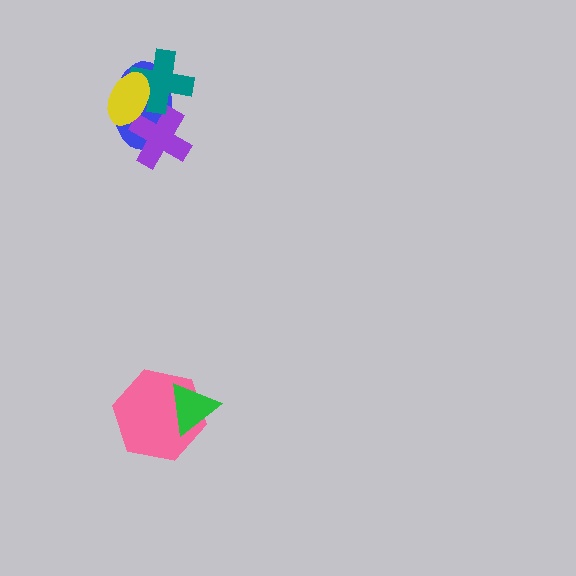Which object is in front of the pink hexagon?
The green triangle is in front of the pink hexagon.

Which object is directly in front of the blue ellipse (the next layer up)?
The purple cross is directly in front of the blue ellipse.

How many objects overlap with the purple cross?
3 objects overlap with the purple cross.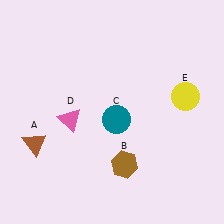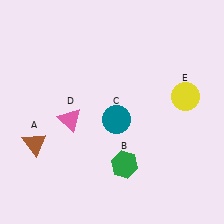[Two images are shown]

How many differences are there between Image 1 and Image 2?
There is 1 difference between the two images.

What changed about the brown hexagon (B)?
In Image 1, B is brown. In Image 2, it changed to green.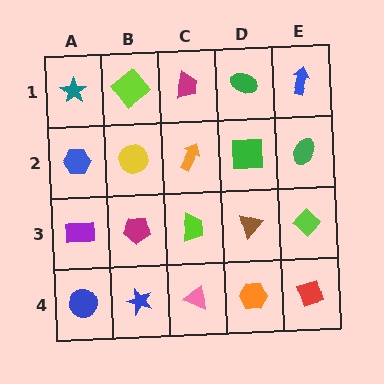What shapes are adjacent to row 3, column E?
A green ellipse (row 2, column E), a red diamond (row 4, column E), a brown triangle (row 3, column D).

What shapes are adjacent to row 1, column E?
A green ellipse (row 2, column E), a green ellipse (row 1, column D).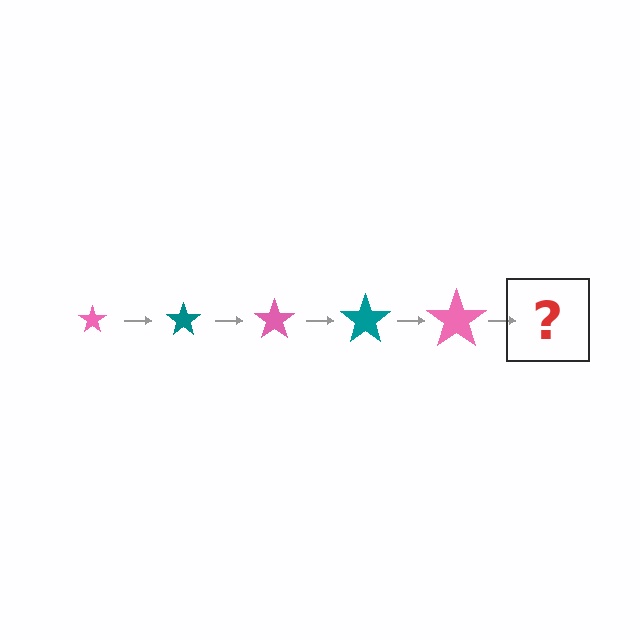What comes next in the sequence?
The next element should be a teal star, larger than the previous one.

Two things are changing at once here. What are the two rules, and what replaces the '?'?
The two rules are that the star grows larger each step and the color cycles through pink and teal. The '?' should be a teal star, larger than the previous one.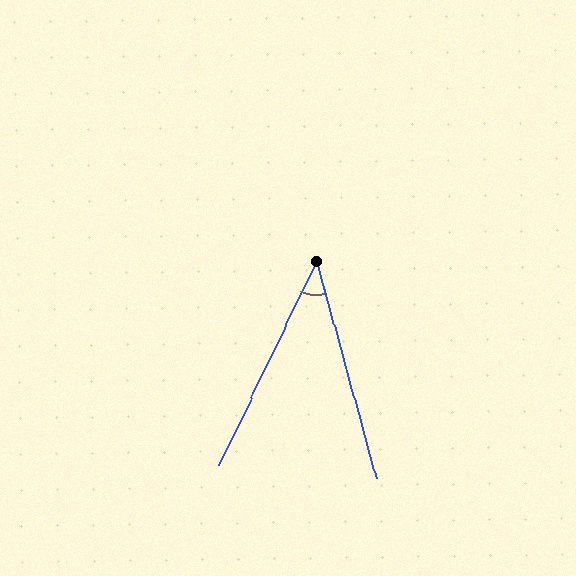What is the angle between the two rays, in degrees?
Approximately 41 degrees.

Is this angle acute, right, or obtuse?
It is acute.